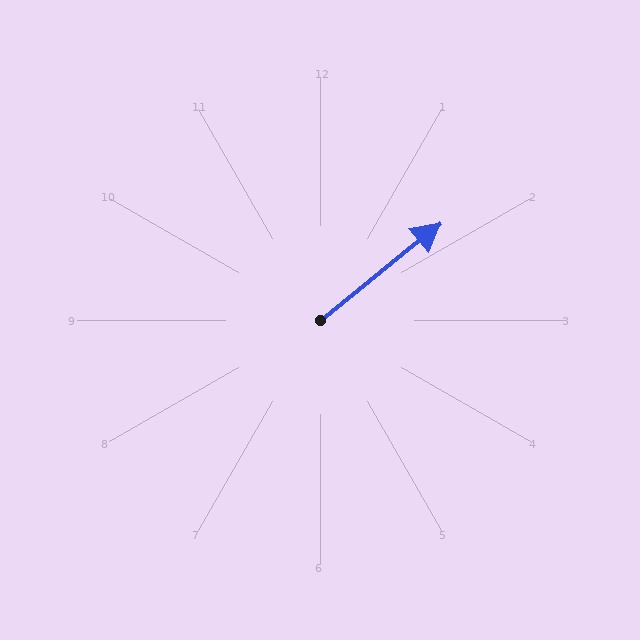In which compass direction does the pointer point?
Northeast.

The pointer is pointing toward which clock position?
Roughly 2 o'clock.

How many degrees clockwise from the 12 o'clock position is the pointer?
Approximately 51 degrees.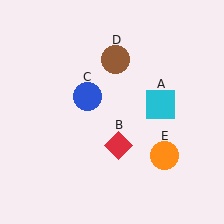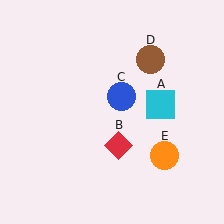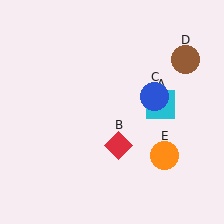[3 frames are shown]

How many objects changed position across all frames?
2 objects changed position: blue circle (object C), brown circle (object D).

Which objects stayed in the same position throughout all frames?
Cyan square (object A) and red diamond (object B) and orange circle (object E) remained stationary.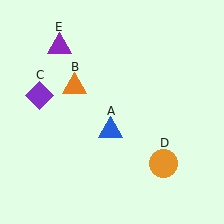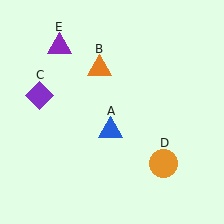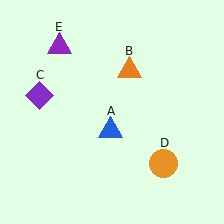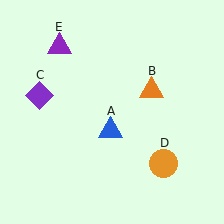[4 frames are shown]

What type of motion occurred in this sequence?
The orange triangle (object B) rotated clockwise around the center of the scene.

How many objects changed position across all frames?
1 object changed position: orange triangle (object B).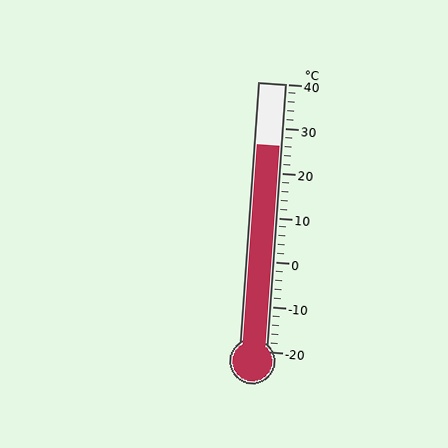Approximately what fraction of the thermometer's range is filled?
The thermometer is filled to approximately 75% of its range.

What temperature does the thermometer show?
The thermometer shows approximately 26°C.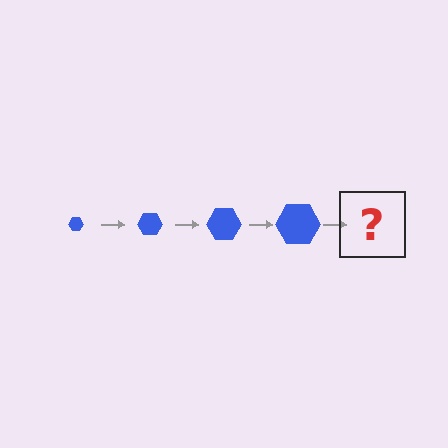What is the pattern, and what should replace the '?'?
The pattern is that the hexagon gets progressively larger each step. The '?' should be a blue hexagon, larger than the previous one.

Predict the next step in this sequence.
The next step is a blue hexagon, larger than the previous one.